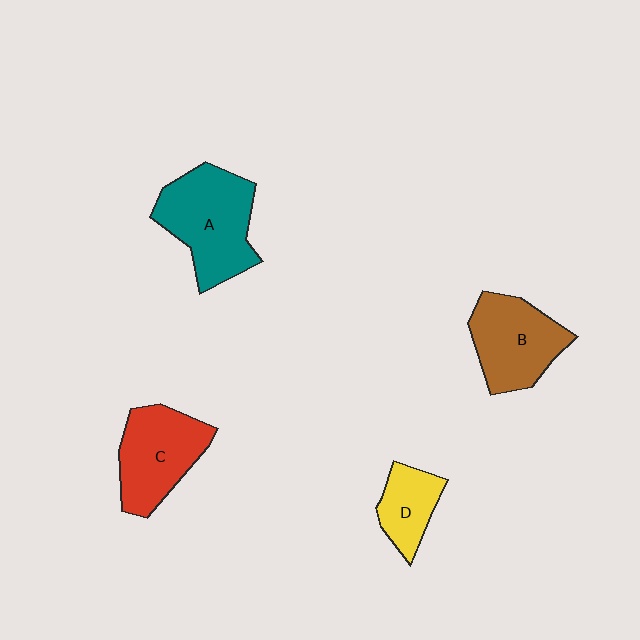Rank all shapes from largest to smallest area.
From largest to smallest: A (teal), C (red), B (brown), D (yellow).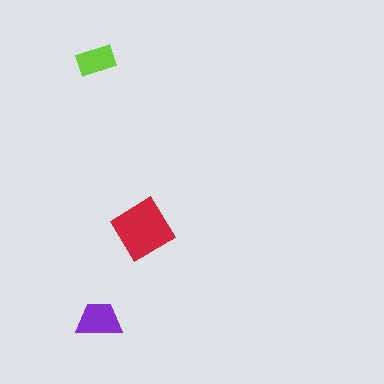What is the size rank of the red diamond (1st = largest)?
1st.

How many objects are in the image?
There are 3 objects in the image.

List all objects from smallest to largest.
The lime rectangle, the purple trapezoid, the red diamond.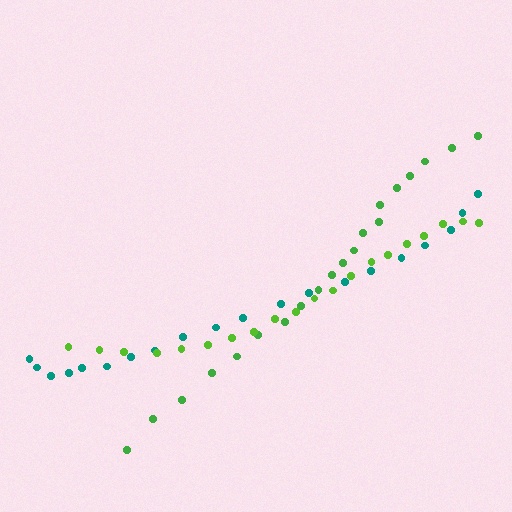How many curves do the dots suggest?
There are 3 distinct paths.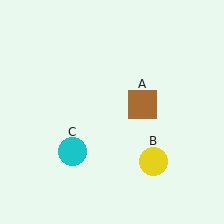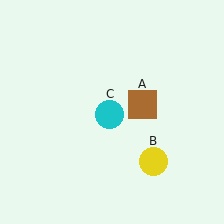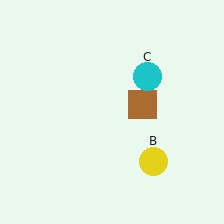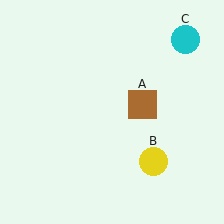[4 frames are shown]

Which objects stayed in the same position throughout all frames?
Brown square (object A) and yellow circle (object B) remained stationary.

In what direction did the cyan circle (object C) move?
The cyan circle (object C) moved up and to the right.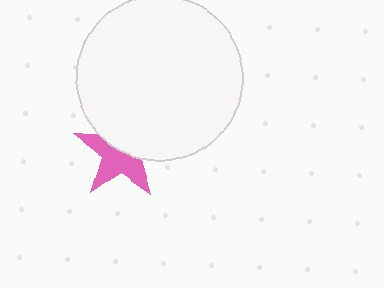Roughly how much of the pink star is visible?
About half of it is visible (roughly 54%).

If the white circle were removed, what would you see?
You would see the complete pink star.